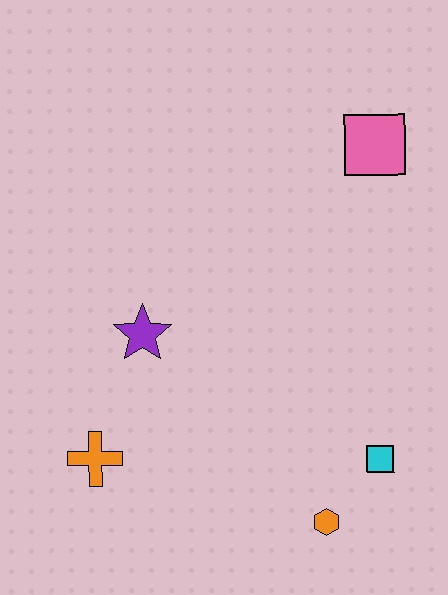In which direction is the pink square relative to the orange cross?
The pink square is above the orange cross.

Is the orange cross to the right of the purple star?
No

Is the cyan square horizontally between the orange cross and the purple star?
No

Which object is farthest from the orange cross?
The pink square is farthest from the orange cross.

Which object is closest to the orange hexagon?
The cyan square is closest to the orange hexagon.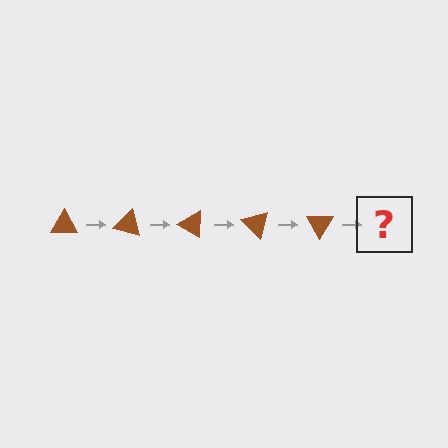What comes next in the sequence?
The next element should be a brown triangle rotated 75 degrees.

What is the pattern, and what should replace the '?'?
The pattern is that the triangle rotates 15 degrees each step. The '?' should be a brown triangle rotated 75 degrees.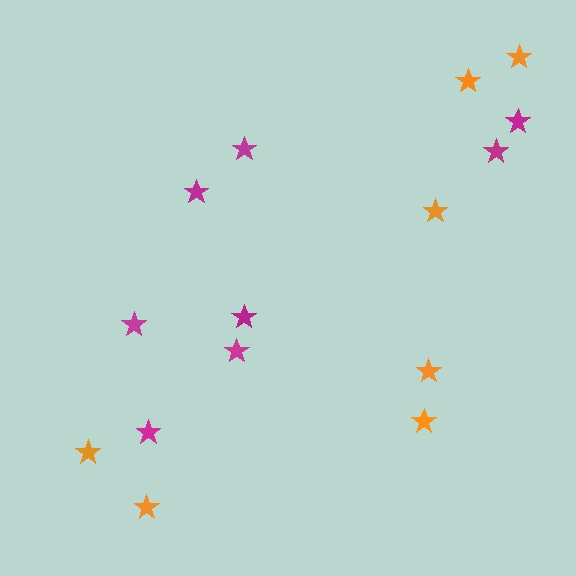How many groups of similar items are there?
There are 2 groups: one group of magenta stars (8) and one group of orange stars (7).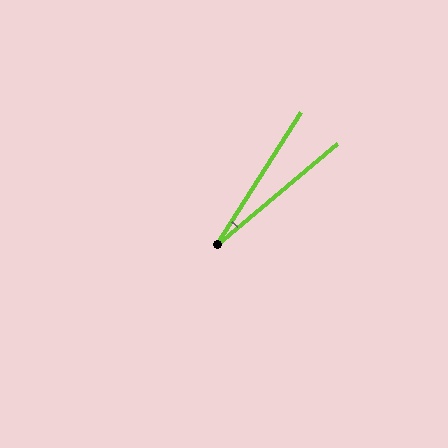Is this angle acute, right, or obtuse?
It is acute.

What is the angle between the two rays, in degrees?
Approximately 18 degrees.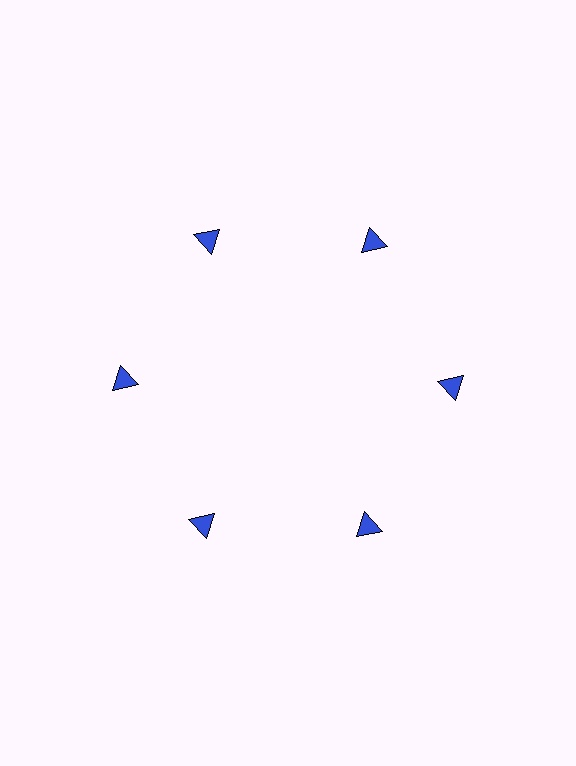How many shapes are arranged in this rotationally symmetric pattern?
There are 6 shapes, arranged in 6 groups of 1.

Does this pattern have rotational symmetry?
Yes, this pattern has 6-fold rotational symmetry. It looks the same after rotating 60 degrees around the center.